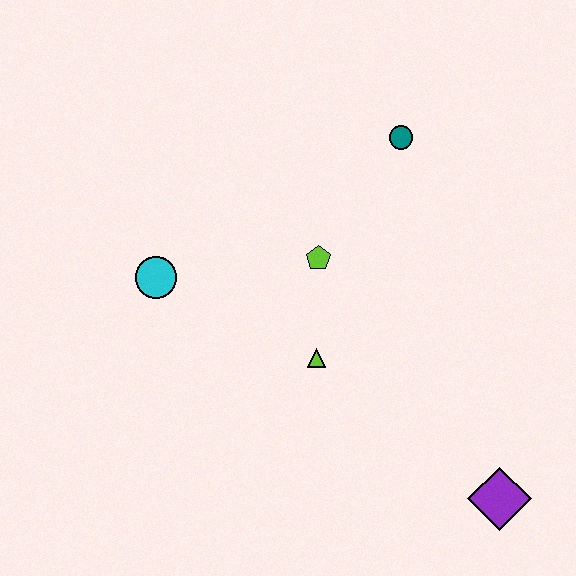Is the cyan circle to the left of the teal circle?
Yes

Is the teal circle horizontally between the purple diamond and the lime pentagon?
Yes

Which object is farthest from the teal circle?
The purple diamond is farthest from the teal circle.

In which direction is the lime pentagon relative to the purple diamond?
The lime pentagon is above the purple diamond.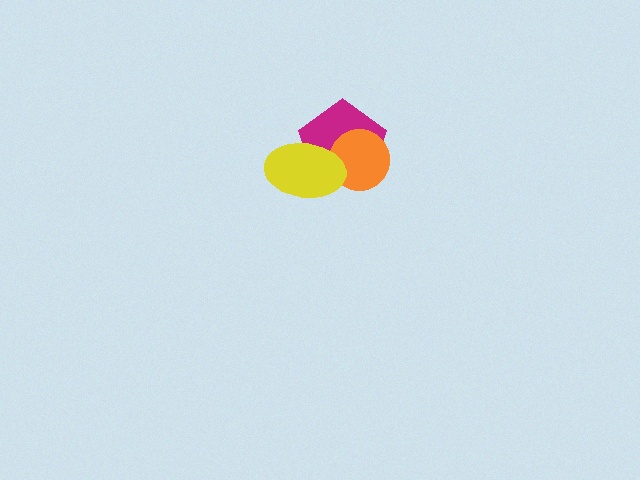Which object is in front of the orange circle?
The yellow ellipse is in front of the orange circle.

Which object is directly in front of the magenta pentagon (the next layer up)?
The orange circle is directly in front of the magenta pentagon.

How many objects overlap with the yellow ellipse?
2 objects overlap with the yellow ellipse.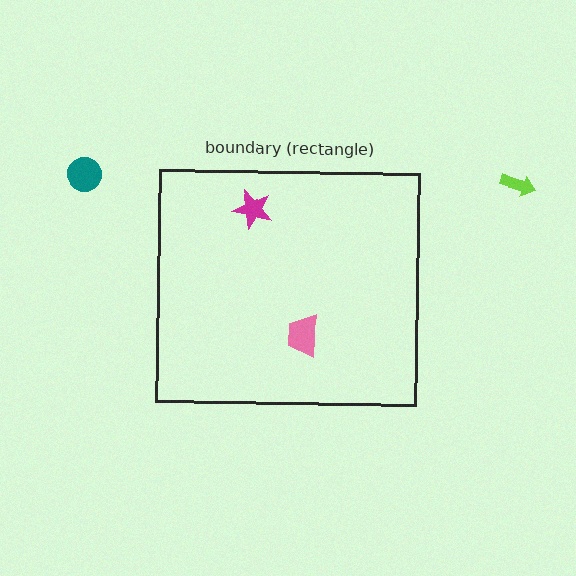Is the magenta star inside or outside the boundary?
Inside.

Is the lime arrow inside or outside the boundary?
Outside.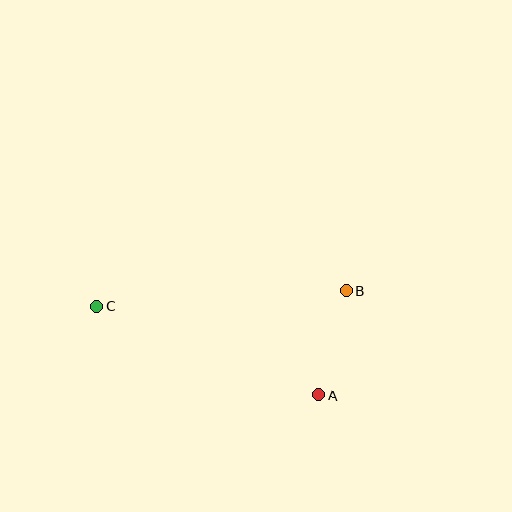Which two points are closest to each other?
Points A and B are closest to each other.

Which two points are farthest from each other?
Points B and C are farthest from each other.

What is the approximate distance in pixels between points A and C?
The distance between A and C is approximately 240 pixels.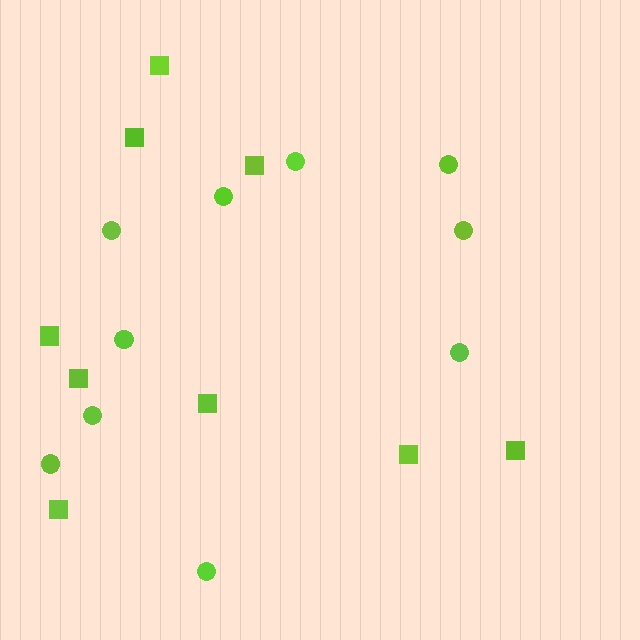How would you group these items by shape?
There are 2 groups: one group of circles (10) and one group of squares (9).